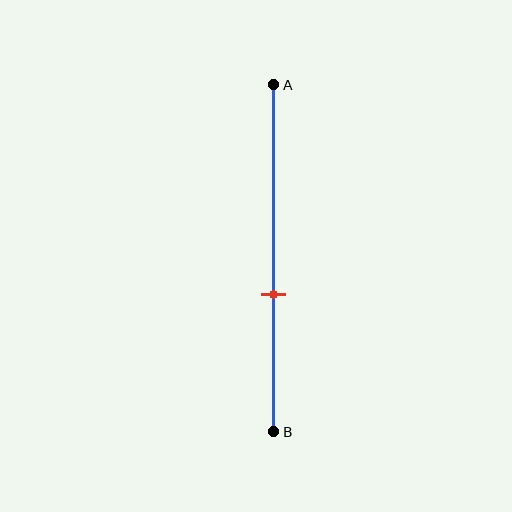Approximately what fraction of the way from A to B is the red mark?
The red mark is approximately 60% of the way from A to B.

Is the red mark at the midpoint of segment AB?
No, the mark is at about 60% from A, not at the 50% midpoint.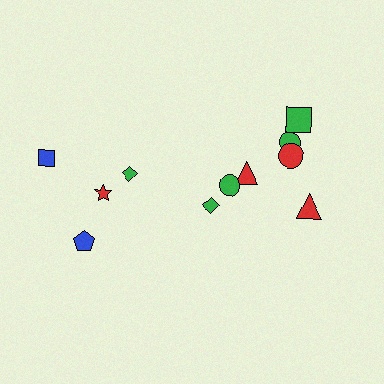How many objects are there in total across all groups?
There are 11 objects.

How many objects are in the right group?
There are 7 objects.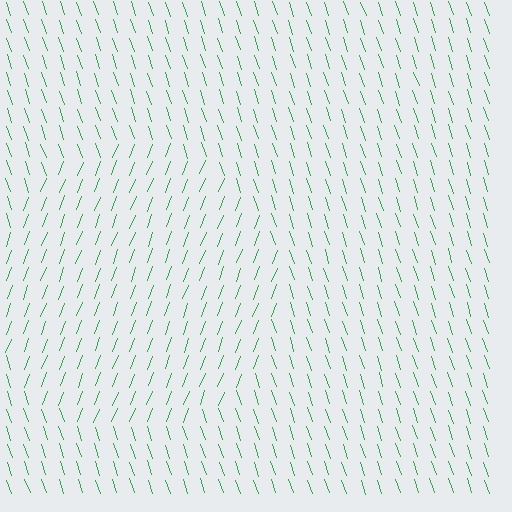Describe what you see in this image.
The image is filled with small green line segments. A circle region in the image has lines oriented differently from the surrounding lines, creating a visible texture boundary.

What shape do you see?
I see a circle.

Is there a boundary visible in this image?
Yes, there is a texture boundary formed by a change in line orientation.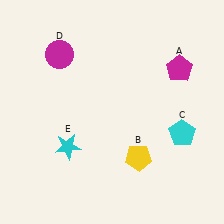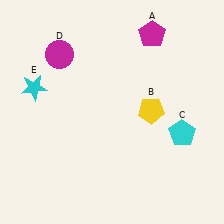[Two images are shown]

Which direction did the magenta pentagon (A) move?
The magenta pentagon (A) moved up.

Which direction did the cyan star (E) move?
The cyan star (E) moved up.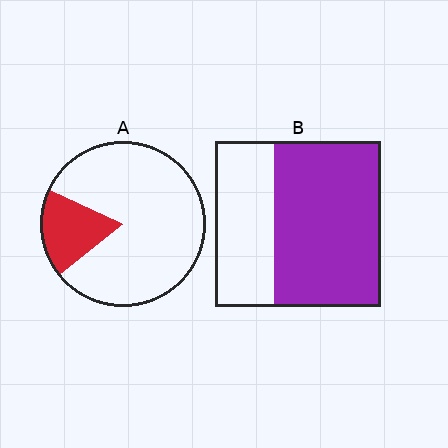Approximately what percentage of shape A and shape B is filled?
A is approximately 20% and B is approximately 65%.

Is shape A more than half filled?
No.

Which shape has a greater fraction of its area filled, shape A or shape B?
Shape B.